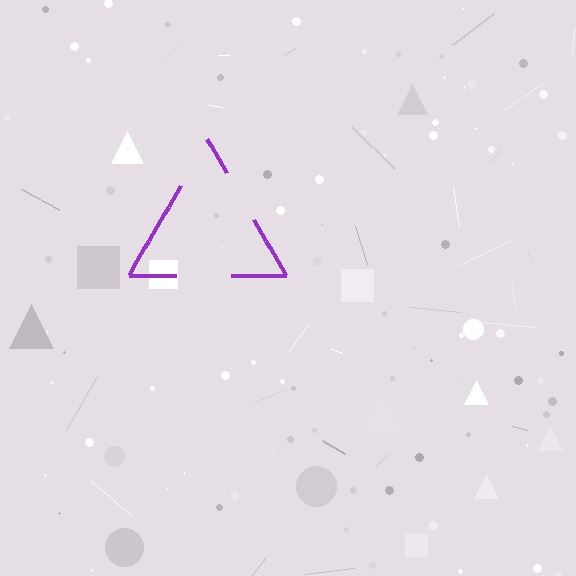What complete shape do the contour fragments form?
The contour fragments form a triangle.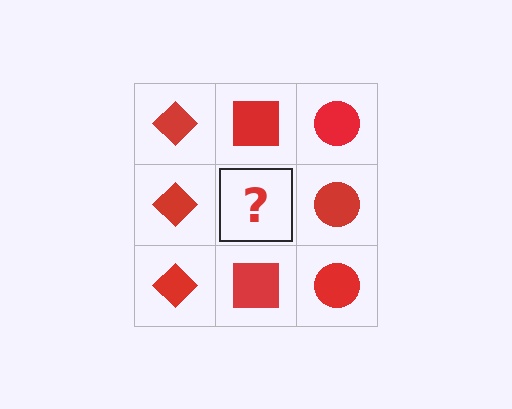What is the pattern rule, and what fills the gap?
The rule is that each column has a consistent shape. The gap should be filled with a red square.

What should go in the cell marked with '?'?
The missing cell should contain a red square.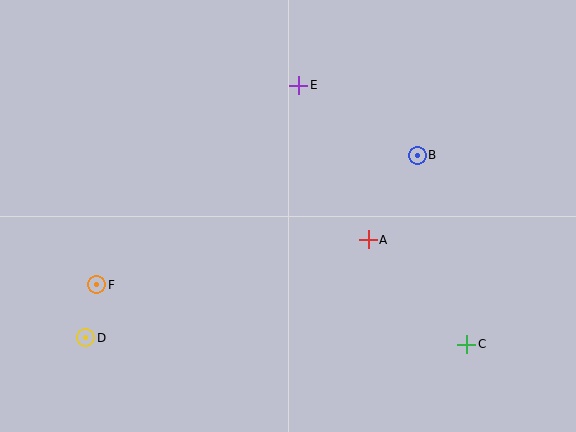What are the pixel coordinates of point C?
Point C is at (467, 344).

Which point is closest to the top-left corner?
Point F is closest to the top-left corner.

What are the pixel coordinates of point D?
Point D is at (86, 338).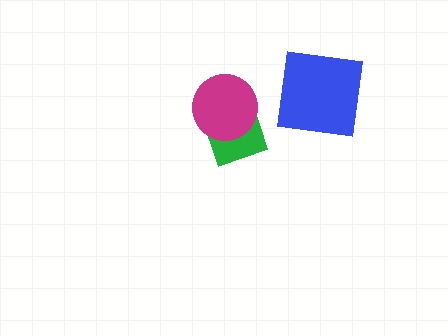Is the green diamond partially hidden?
Yes, it is partially covered by another shape.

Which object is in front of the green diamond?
The magenta circle is in front of the green diamond.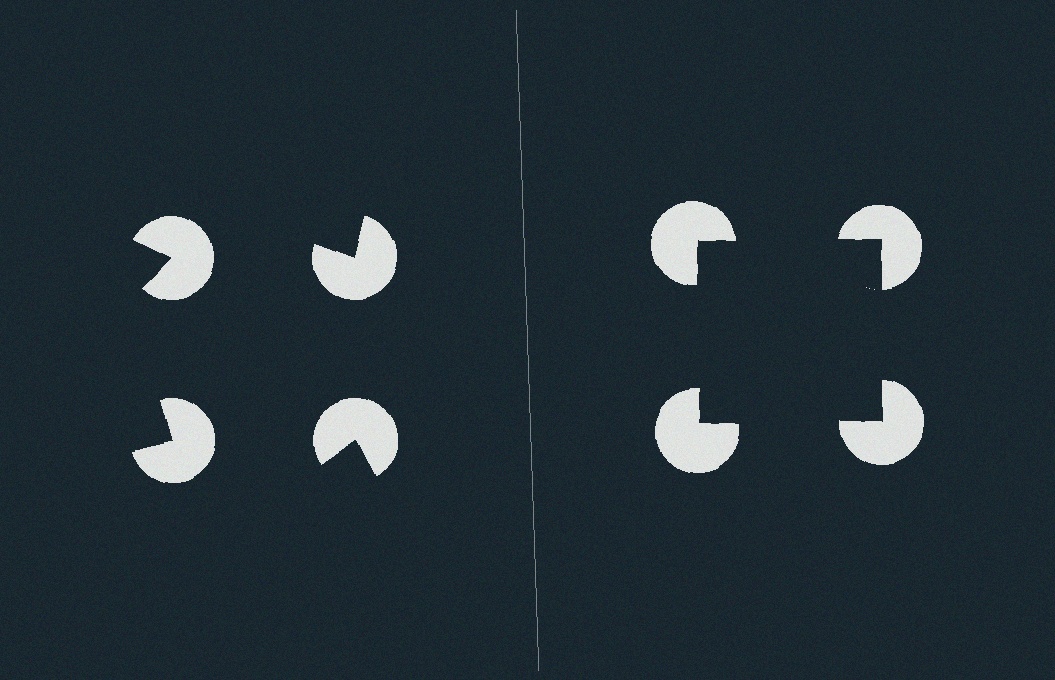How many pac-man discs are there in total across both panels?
8 — 4 on each side.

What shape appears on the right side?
An illusory square.